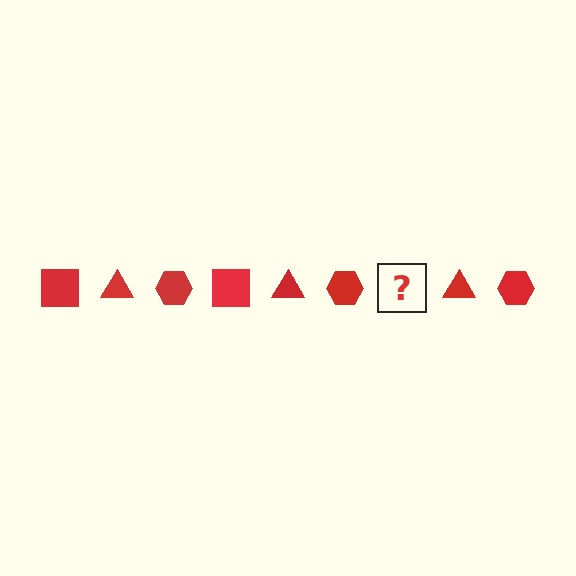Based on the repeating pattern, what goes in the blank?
The blank should be a red square.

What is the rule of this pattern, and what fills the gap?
The rule is that the pattern cycles through square, triangle, hexagon shapes in red. The gap should be filled with a red square.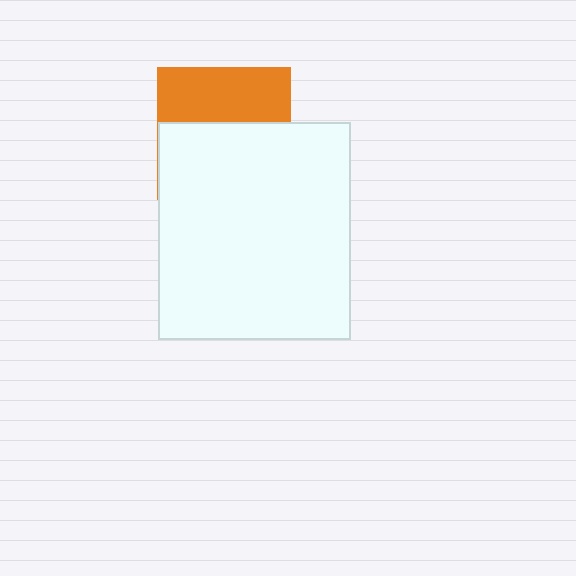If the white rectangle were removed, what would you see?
You would see the complete orange square.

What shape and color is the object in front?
The object in front is a white rectangle.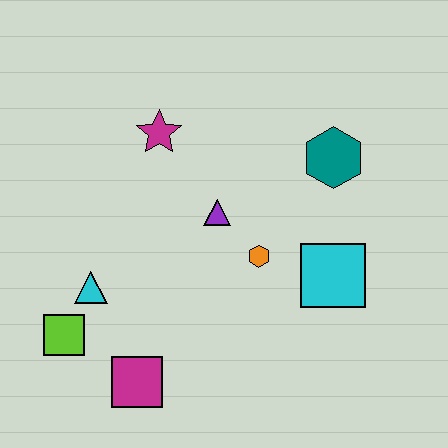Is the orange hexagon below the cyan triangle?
No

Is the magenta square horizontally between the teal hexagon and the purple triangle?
No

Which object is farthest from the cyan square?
The lime square is farthest from the cyan square.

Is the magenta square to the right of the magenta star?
No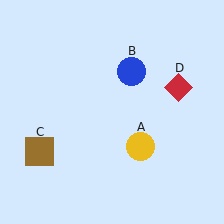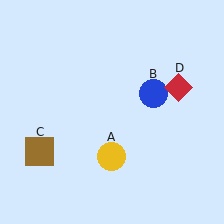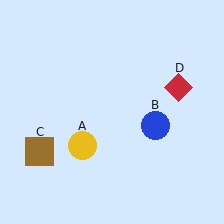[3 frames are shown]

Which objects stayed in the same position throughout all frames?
Brown square (object C) and red diamond (object D) remained stationary.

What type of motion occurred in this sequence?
The yellow circle (object A), blue circle (object B) rotated clockwise around the center of the scene.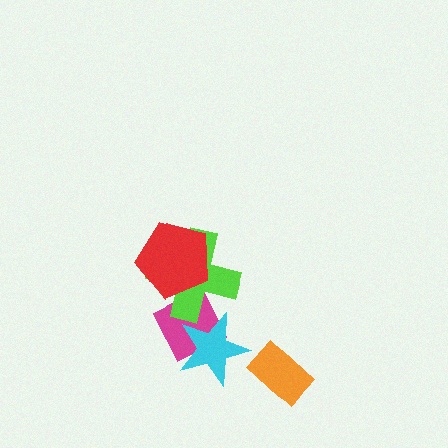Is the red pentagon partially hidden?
No, no other shape covers it.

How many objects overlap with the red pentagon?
2 objects overlap with the red pentagon.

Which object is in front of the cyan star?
The lime cross is in front of the cyan star.